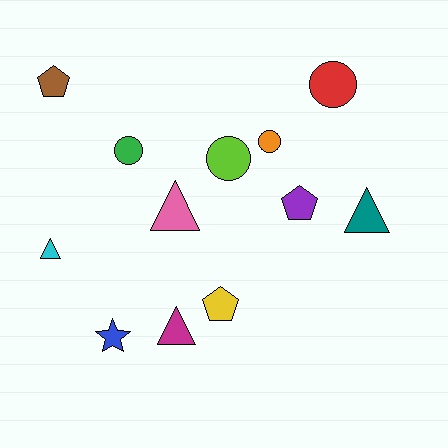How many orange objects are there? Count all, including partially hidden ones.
There is 1 orange object.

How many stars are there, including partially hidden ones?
There is 1 star.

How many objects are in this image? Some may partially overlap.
There are 12 objects.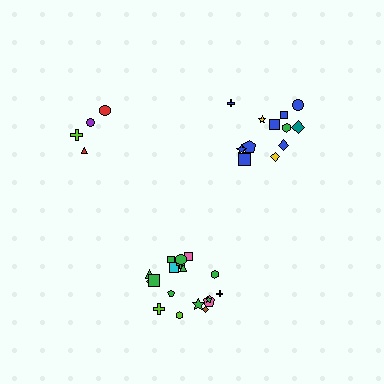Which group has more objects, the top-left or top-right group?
The top-right group.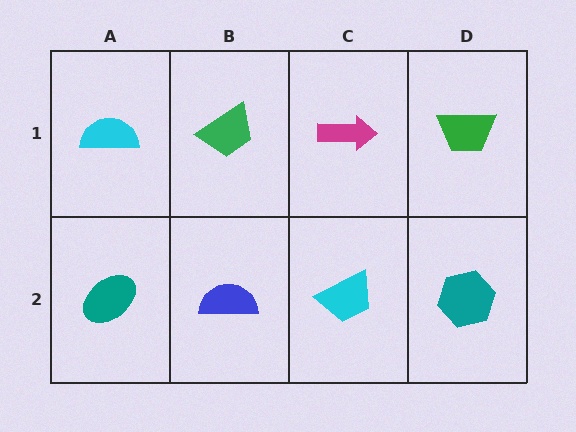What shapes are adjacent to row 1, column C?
A cyan trapezoid (row 2, column C), a green trapezoid (row 1, column B), a green trapezoid (row 1, column D).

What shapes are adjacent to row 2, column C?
A magenta arrow (row 1, column C), a blue semicircle (row 2, column B), a teal hexagon (row 2, column D).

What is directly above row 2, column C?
A magenta arrow.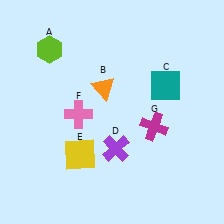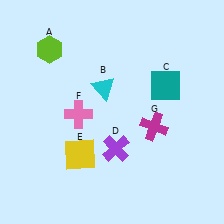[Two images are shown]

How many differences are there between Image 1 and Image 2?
There is 1 difference between the two images.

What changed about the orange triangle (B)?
In Image 1, B is orange. In Image 2, it changed to cyan.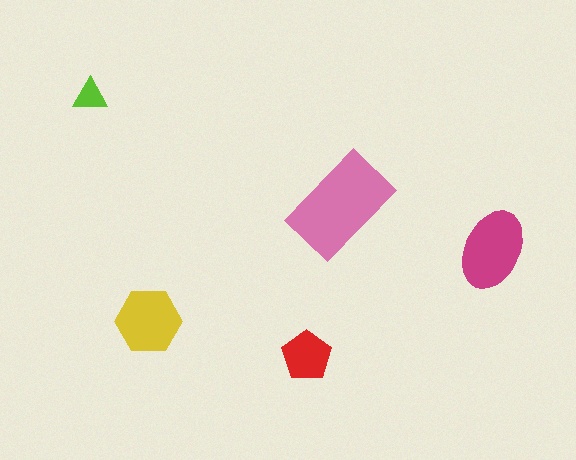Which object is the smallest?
The lime triangle.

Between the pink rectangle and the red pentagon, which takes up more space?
The pink rectangle.